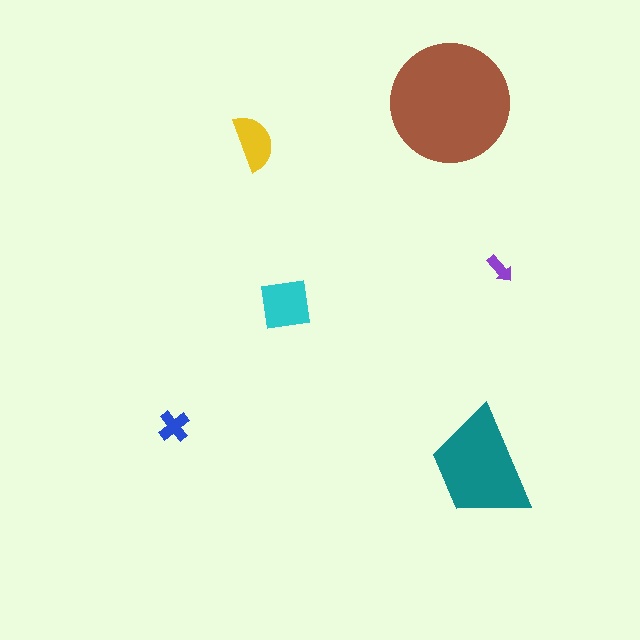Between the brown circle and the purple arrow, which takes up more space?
The brown circle.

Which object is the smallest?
The purple arrow.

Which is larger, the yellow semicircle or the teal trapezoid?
The teal trapezoid.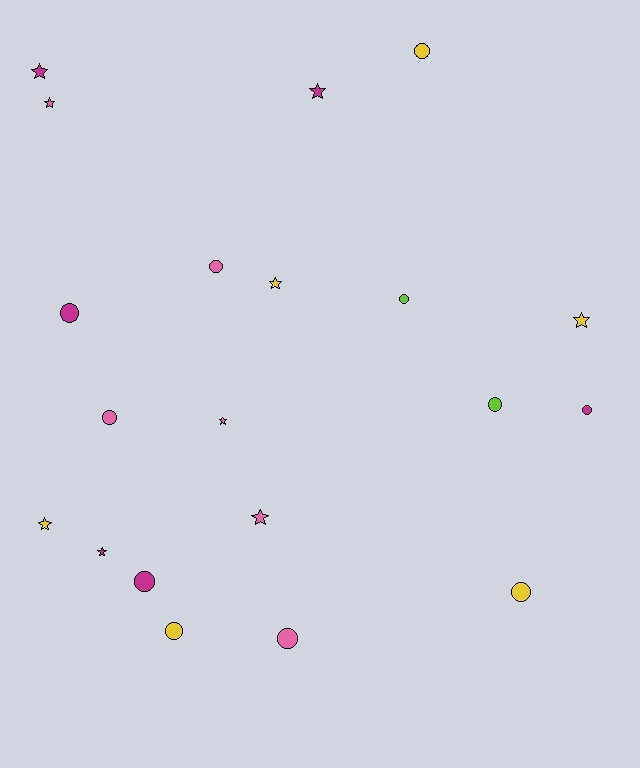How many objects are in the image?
There are 20 objects.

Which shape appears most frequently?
Circle, with 11 objects.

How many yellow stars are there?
There are 3 yellow stars.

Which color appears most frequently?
Magenta, with 6 objects.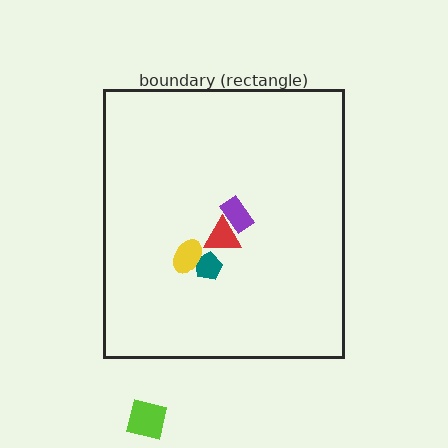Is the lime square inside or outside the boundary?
Outside.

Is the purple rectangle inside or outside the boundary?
Inside.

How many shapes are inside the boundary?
4 inside, 1 outside.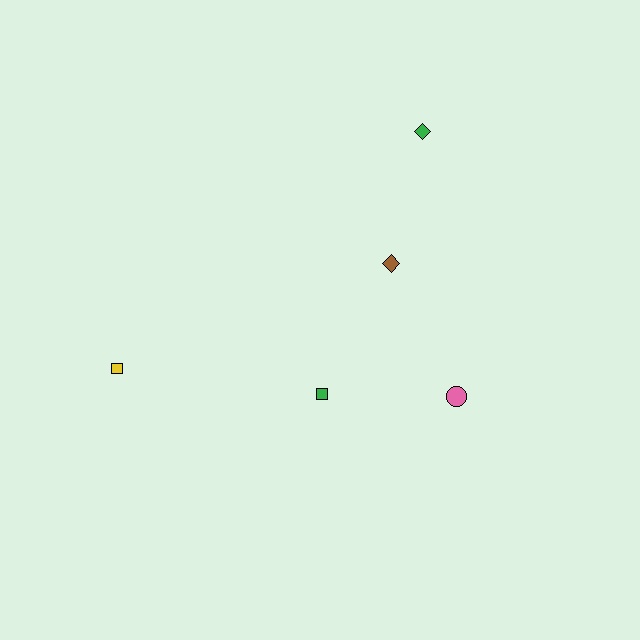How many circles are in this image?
There is 1 circle.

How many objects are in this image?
There are 5 objects.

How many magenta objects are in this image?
There are no magenta objects.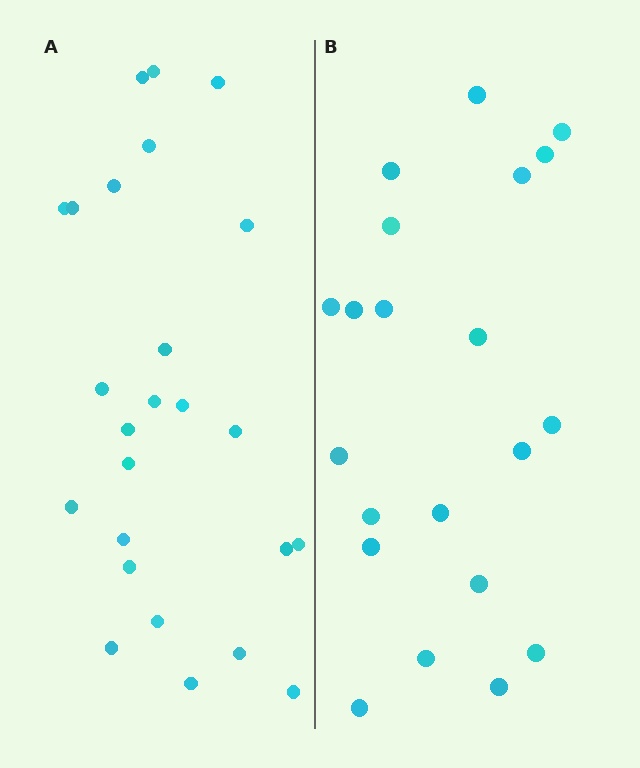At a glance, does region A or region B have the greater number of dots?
Region A (the left region) has more dots.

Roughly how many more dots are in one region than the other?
Region A has about 4 more dots than region B.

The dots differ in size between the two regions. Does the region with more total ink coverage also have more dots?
No. Region B has more total ink coverage because its dots are larger, but region A actually contains more individual dots. Total area can be misleading — the number of items is what matters here.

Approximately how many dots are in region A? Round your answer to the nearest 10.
About 20 dots. (The exact count is 25, which rounds to 20.)